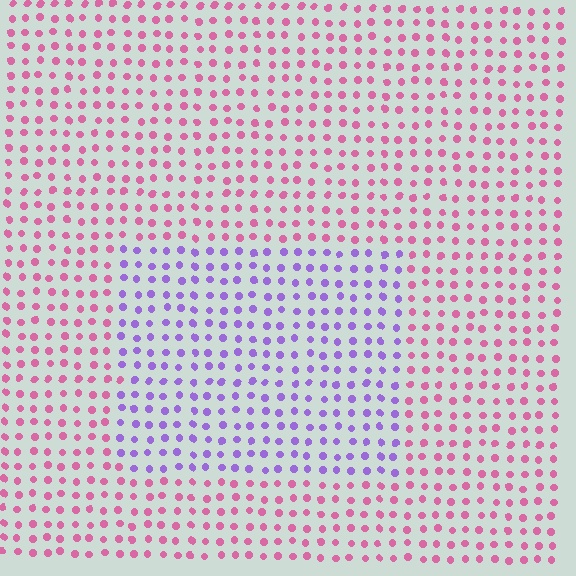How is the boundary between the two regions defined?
The boundary is defined purely by a slight shift in hue (about 61 degrees). Spacing, size, and orientation are identical on both sides.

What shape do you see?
I see a rectangle.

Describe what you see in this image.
The image is filled with small pink elements in a uniform arrangement. A rectangle-shaped region is visible where the elements are tinted to a slightly different hue, forming a subtle color boundary.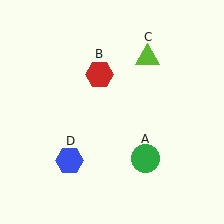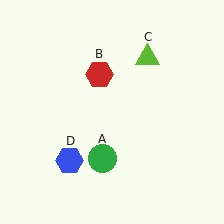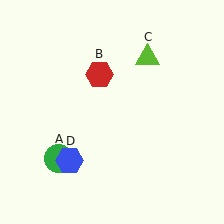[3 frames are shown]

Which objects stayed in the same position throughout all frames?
Red hexagon (object B) and lime triangle (object C) and blue hexagon (object D) remained stationary.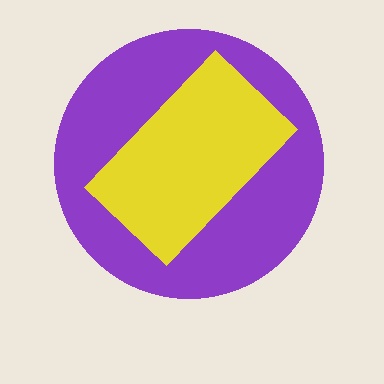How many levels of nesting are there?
2.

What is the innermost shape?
The yellow rectangle.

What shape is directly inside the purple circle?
The yellow rectangle.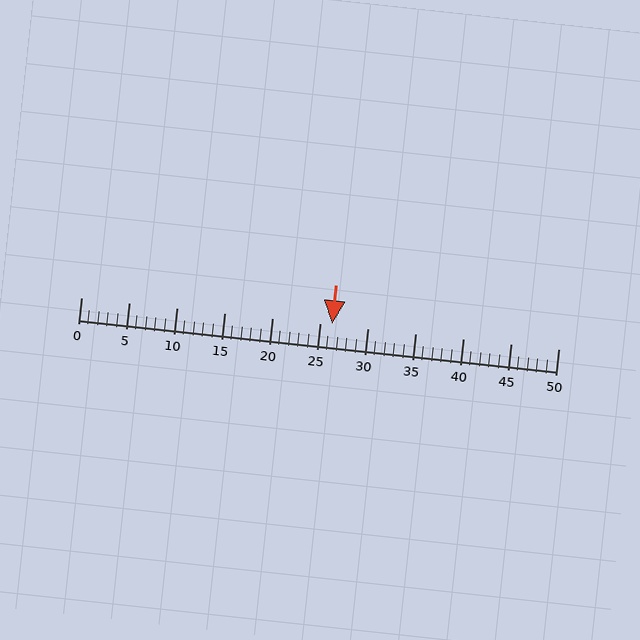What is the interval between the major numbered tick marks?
The major tick marks are spaced 5 units apart.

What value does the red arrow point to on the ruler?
The red arrow points to approximately 26.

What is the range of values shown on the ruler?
The ruler shows values from 0 to 50.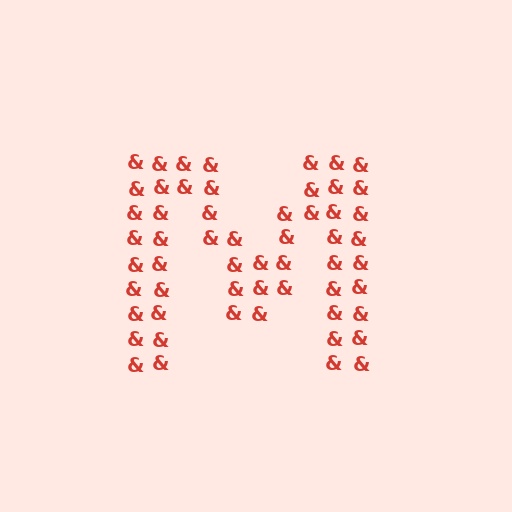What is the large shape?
The large shape is the letter M.